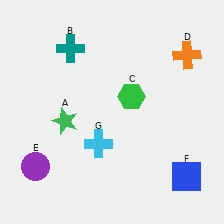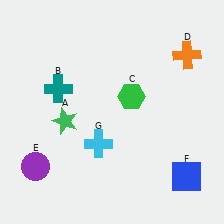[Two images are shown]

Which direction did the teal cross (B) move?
The teal cross (B) moved down.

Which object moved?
The teal cross (B) moved down.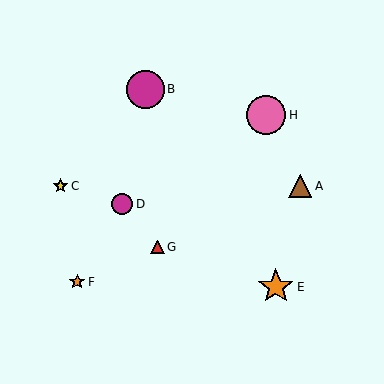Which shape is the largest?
The pink circle (labeled H) is the largest.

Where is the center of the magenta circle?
The center of the magenta circle is at (145, 89).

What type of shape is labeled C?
Shape C is a yellow star.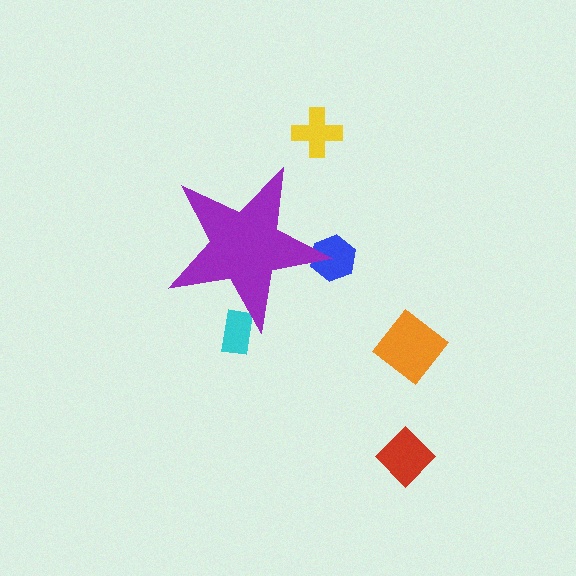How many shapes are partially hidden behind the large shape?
2 shapes are partially hidden.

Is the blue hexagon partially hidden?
Yes, the blue hexagon is partially hidden behind the purple star.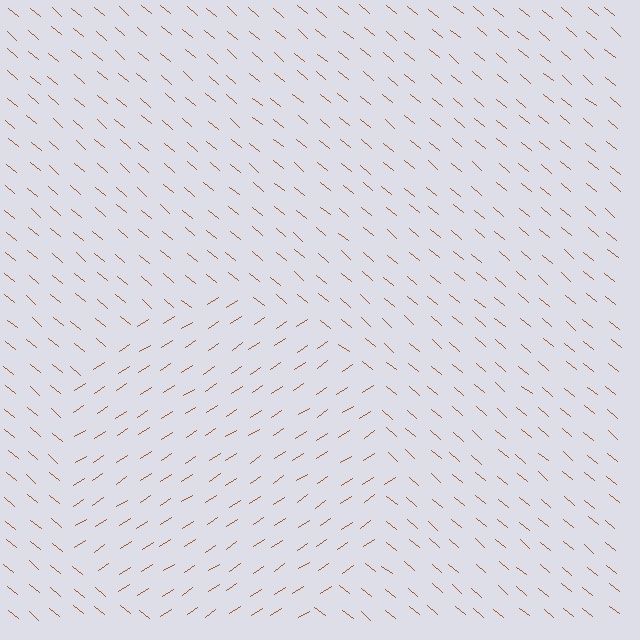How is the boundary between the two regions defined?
The boundary is defined purely by a change in line orientation (approximately 74 degrees difference). All lines are the same color and thickness.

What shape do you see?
I see a circle.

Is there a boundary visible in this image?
Yes, there is a texture boundary formed by a change in line orientation.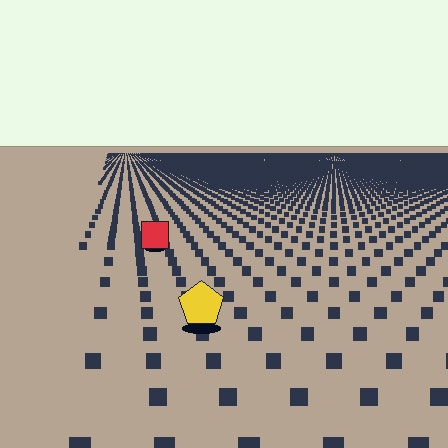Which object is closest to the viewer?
The yellow pentagon is closest. The texture marks near it are larger and more spread out.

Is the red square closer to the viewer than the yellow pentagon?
No. The yellow pentagon is closer — you can tell from the texture gradient: the ground texture is coarser near it.